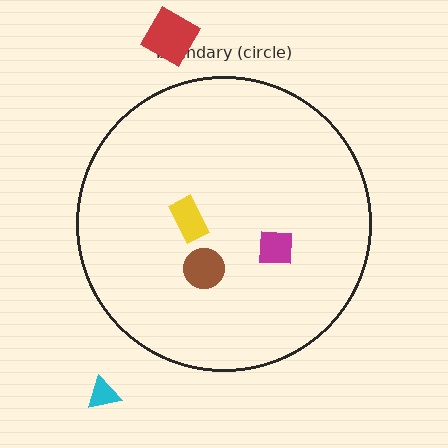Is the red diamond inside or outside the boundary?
Outside.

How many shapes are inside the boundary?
3 inside, 2 outside.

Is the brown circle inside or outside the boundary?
Inside.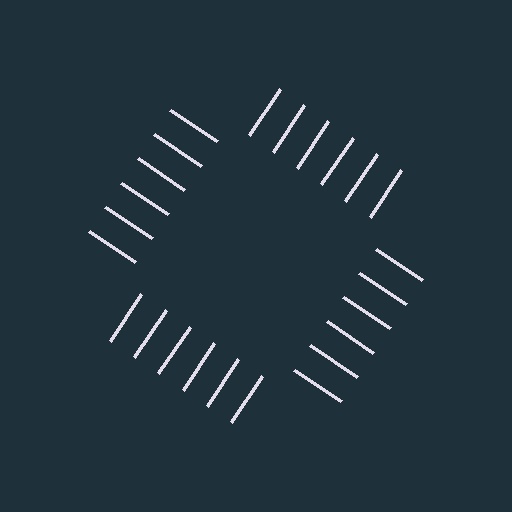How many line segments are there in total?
24 — 6 along each of the 4 edges.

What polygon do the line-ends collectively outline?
An illusory square — the line segments terminate on its edges but no continuous stroke is drawn.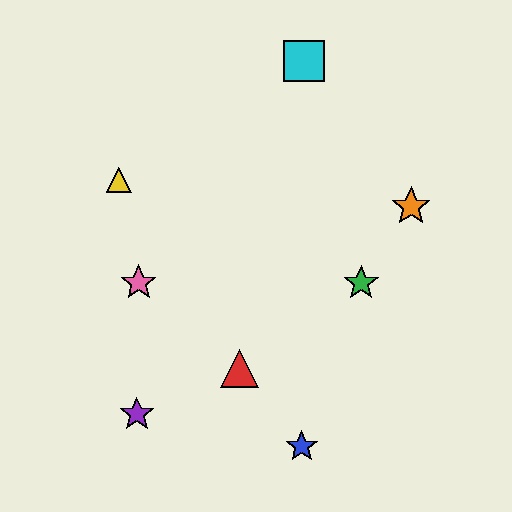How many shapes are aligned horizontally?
2 shapes (the green star, the pink star) are aligned horizontally.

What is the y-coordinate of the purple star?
The purple star is at y≈414.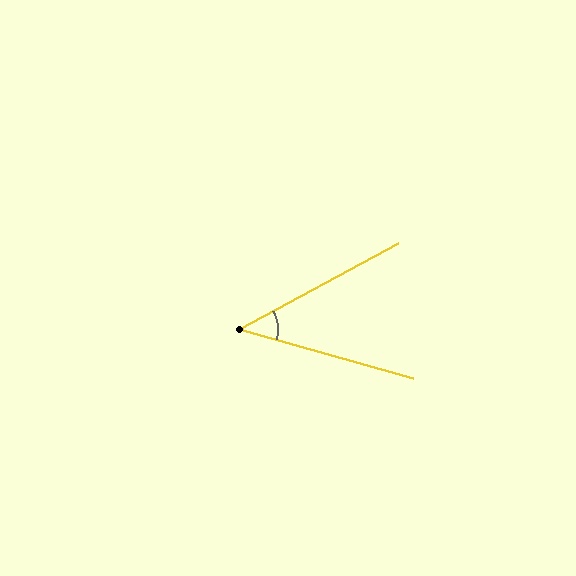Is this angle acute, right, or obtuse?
It is acute.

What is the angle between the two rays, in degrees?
Approximately 44 degrees.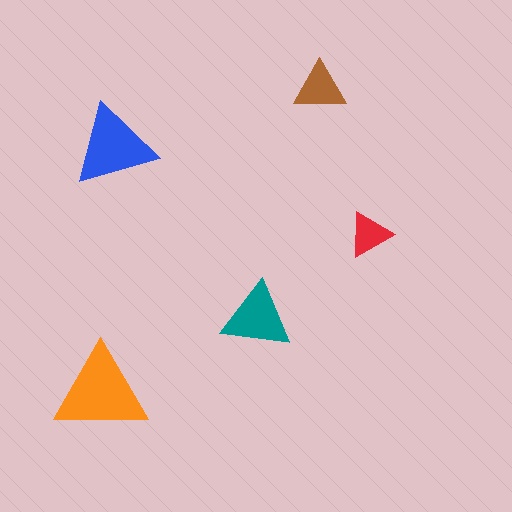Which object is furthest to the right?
The red triangle is rightmost.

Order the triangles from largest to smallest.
the orange one, the blue one, the teal one, the brown one, the red one.